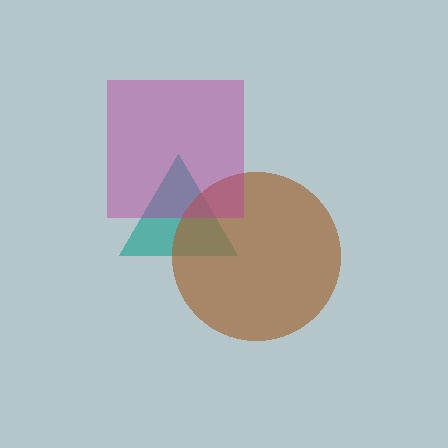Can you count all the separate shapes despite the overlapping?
Yes, there are 3 separate shapes.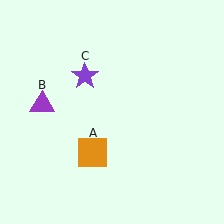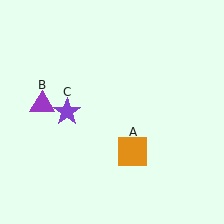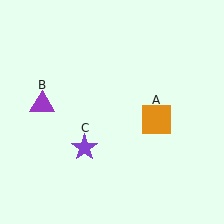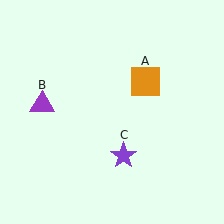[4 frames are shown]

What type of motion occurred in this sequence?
The orange square (object A), purple star (object C) rotated counterclockwise around the center of the scene.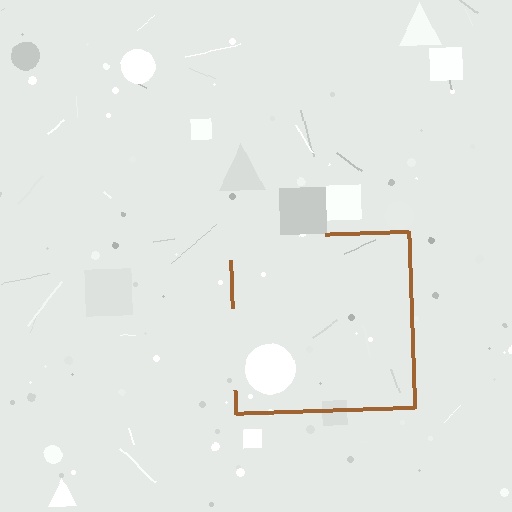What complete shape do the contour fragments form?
The contour fragments form a square.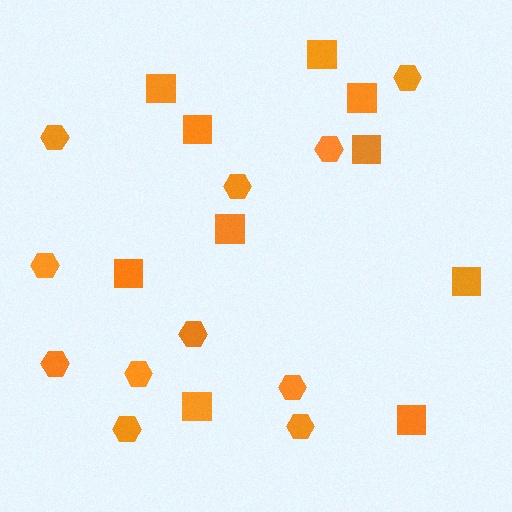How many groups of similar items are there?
There are 2 groups: one group of hexagons (11) and one group of squares (10).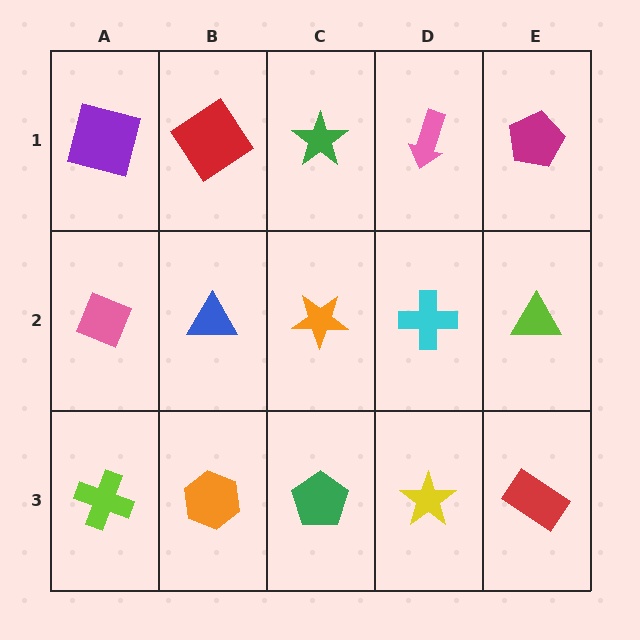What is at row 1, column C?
A green star.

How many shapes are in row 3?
5 shapes.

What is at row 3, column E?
A red rectangle.